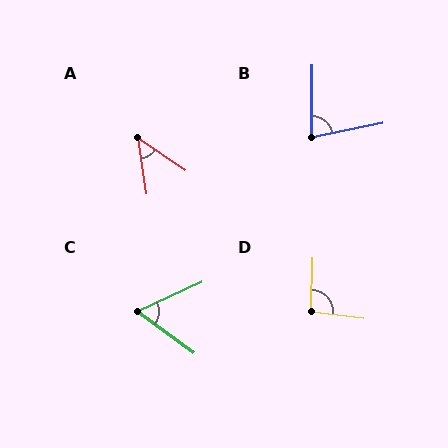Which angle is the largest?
D, at approximately 95 degrees.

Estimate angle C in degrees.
Approximately 61 degrees.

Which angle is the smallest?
A, at approximately 46 degrees.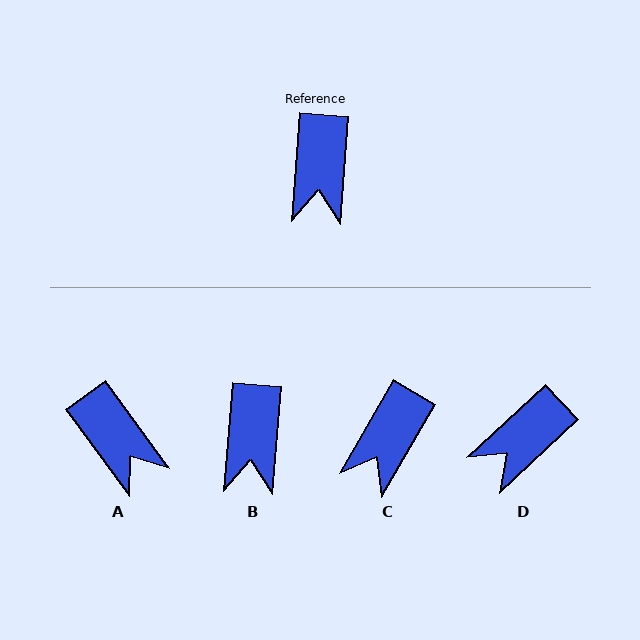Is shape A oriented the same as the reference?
No, it is off by about 41 degrees.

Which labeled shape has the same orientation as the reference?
B.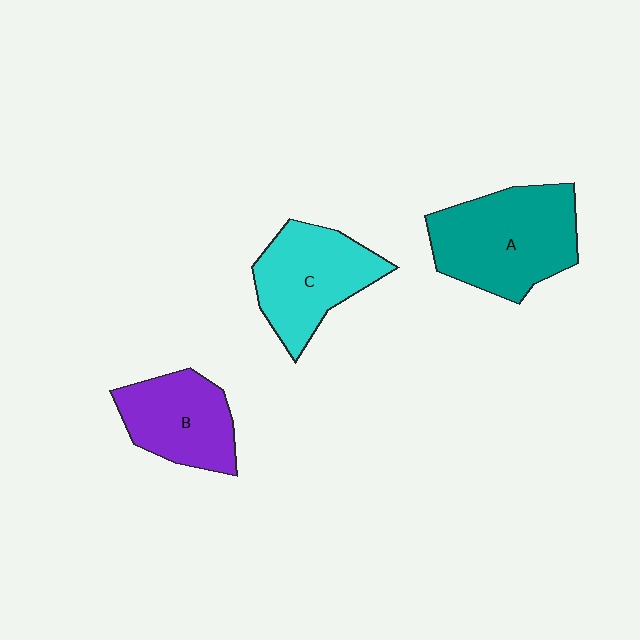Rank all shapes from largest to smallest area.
From largest to smallest: A (teal), C (cyan), B (purple).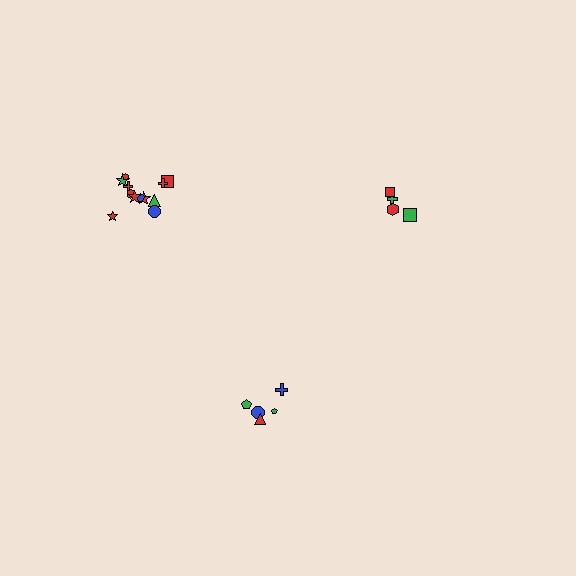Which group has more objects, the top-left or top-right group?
The top-left group.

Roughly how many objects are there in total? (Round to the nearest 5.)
Roughly 20 objects in total.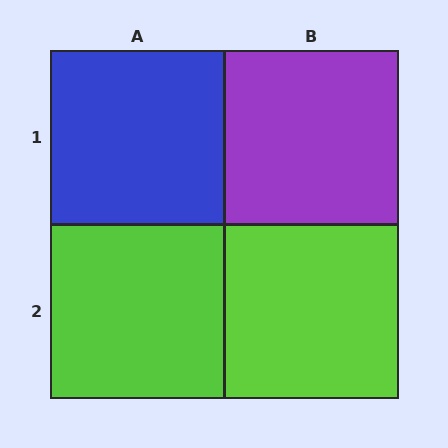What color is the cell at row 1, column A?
Blue.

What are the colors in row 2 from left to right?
Lime, lime.